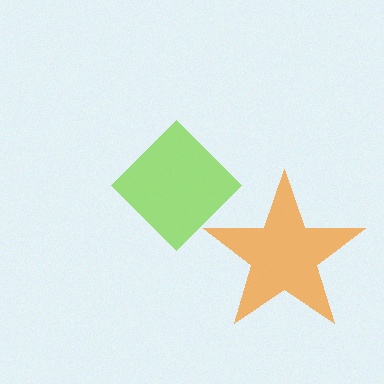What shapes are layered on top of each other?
The layered shapes are: an orange star, a lime diamond.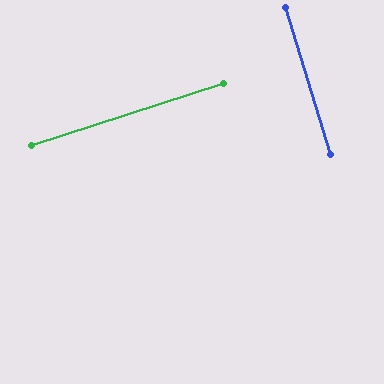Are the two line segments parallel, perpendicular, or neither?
Perpendicular — they meet at approximately 89°.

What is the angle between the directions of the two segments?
Approximately 89 degrees.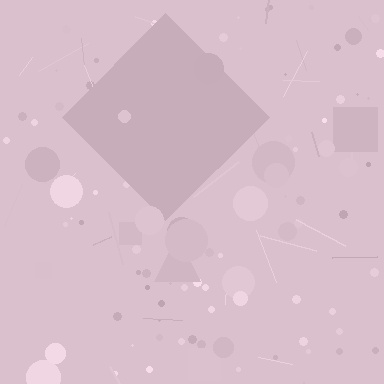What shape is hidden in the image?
A diamond is hidden in the image.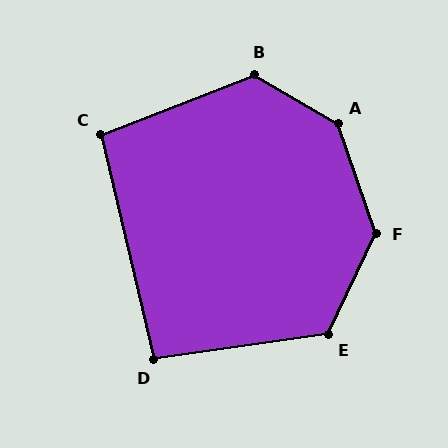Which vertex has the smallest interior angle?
D, at approximately 95 degrees.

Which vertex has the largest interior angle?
A, at approximately 139 degrees.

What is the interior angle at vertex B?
Approximately 129 degrees (obtuse).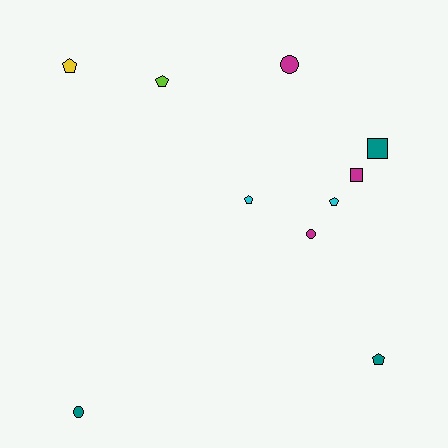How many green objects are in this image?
There are no green objects.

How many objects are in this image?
There are 10 objects.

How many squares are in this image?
There are 2 squares.